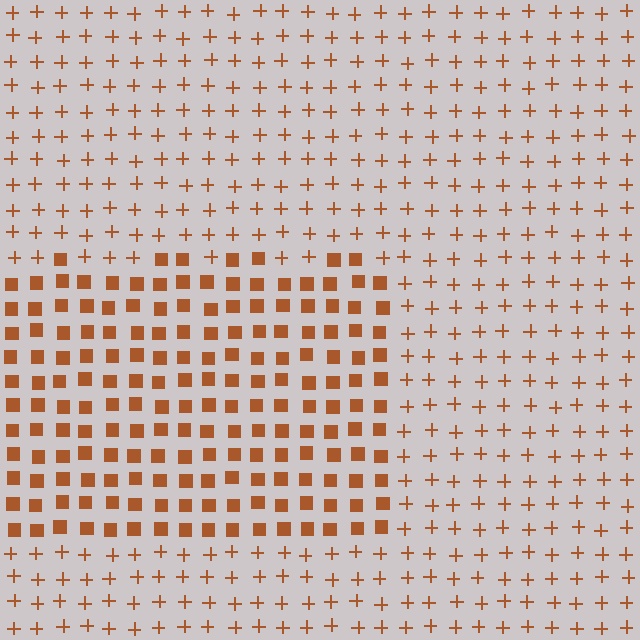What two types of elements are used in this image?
The image uses squares inside the rectangle region and plus signs outside it.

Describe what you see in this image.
The image is filled with small brown elements arranged in a uniform grid. A rectangle-shaped region contains squares, while the surrounding area contains plus signs. The boundary is defined purely by the change in element shape.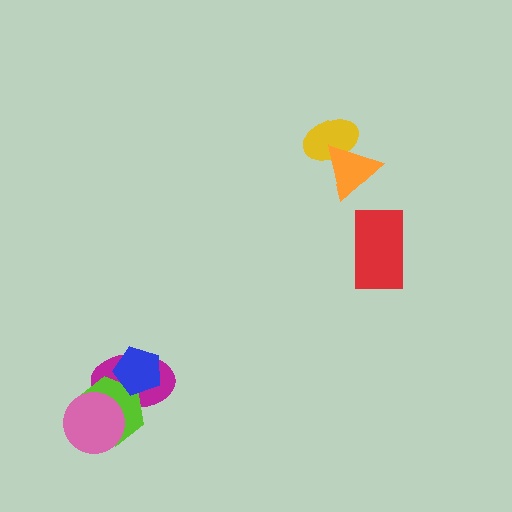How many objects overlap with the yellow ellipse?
1 object overlaps with the yellow ellipse.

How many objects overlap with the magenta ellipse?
3 objects overlap with the magenta ellipse.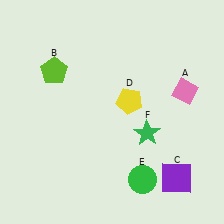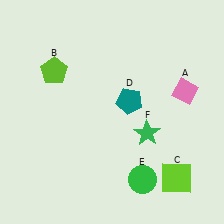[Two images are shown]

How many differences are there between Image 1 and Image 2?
There are 2 differences between the two images.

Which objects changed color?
C changed from purple to lime. D changed from yellow to teal.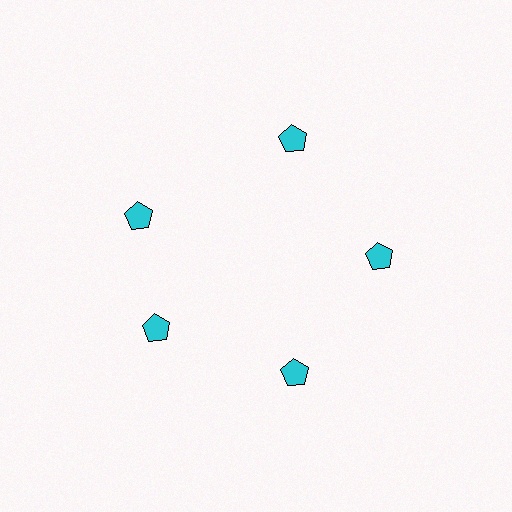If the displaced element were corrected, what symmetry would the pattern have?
It would have 5-fold rotational symmetry — the pattern would map onto itself every 72 degrees.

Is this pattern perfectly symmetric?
No. The 5 cyan pentagons are arranged in a ring, but one element near the 10 o'clock position is rotated out of alignment along the ring, breaking the 5-fold rotational symmetry.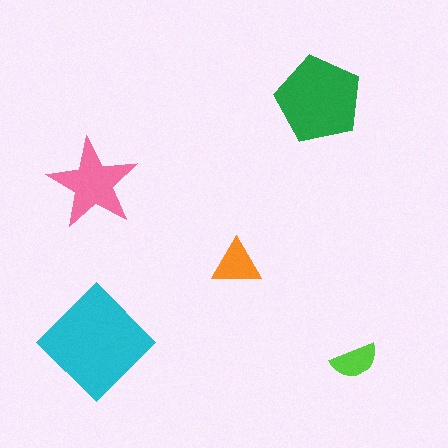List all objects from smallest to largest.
The lime semicircle, the orange triangle, the pink star, the green pentagon, the cyan diamond.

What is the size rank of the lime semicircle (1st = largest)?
5th.